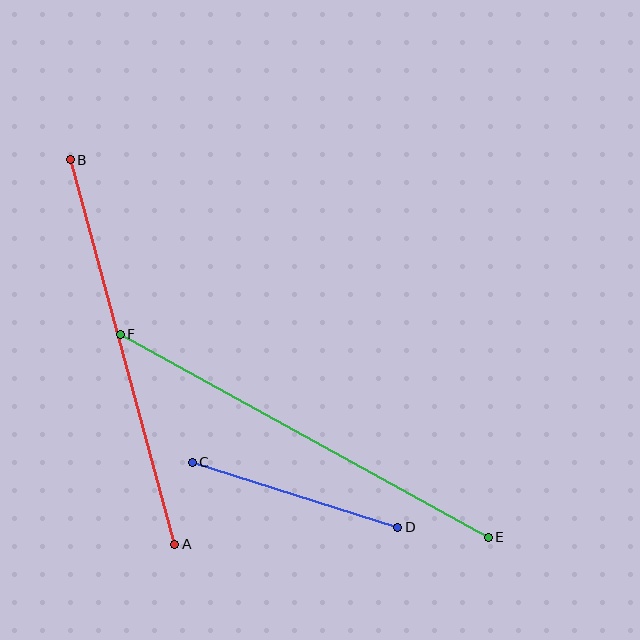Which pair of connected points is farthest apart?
Points E and F are farthest apart.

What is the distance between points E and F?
The distance is approximately 420 pixels.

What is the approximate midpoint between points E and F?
The midpoint is at approximately (304, 436) pixels.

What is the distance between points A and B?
The distance is approximately 398 pixels.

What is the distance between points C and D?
The distance is approximately 216 pixels.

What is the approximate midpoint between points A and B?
The midpoint is at approximately (123, 352) pixels.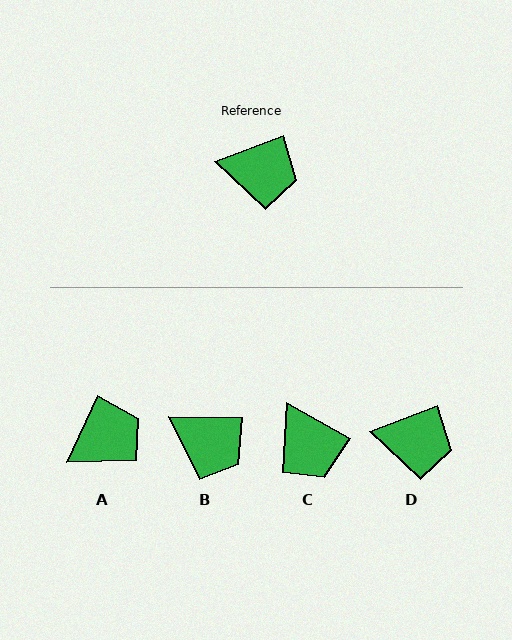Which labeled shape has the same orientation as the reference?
D.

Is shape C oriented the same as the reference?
No, it is off by about 50 degrees.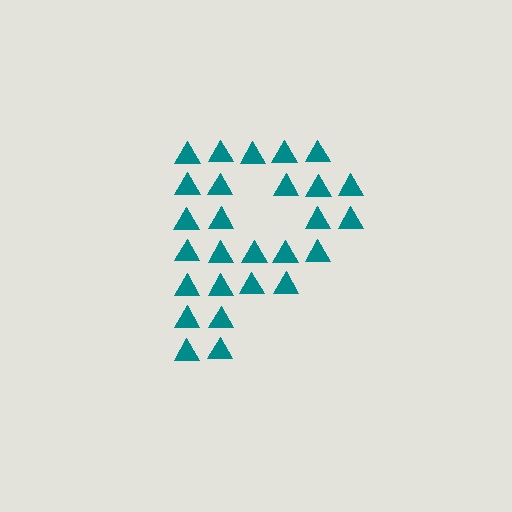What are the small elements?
The small elements are triangles.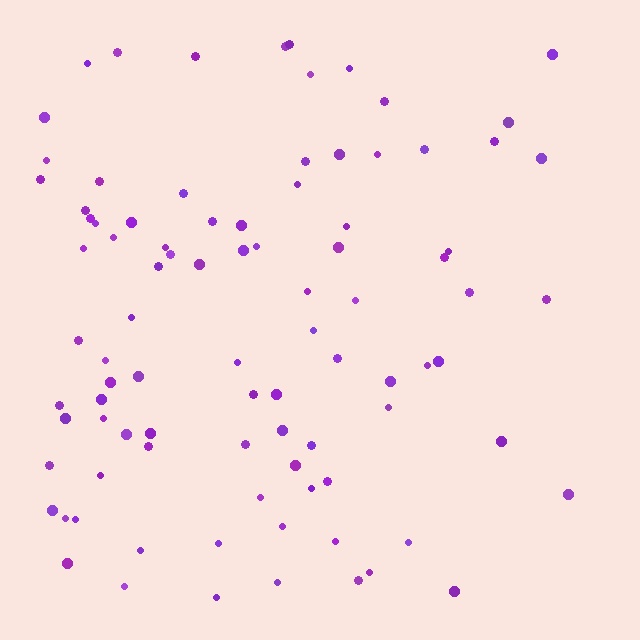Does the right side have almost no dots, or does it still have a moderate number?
Still a moderate number, just noticeably fewer than the left.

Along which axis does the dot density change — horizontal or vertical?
Horizontal.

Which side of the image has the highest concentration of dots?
The left.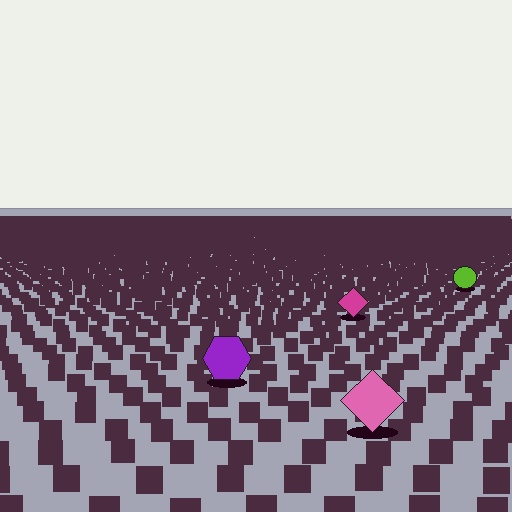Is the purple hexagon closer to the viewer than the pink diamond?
No. The pink diamond is closer — you can tell from the texture gradient: the ground texture is coarser near it.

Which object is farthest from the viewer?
The lime circle is farthest from the viewer. It appears smaller and the ground texture around it is denser.